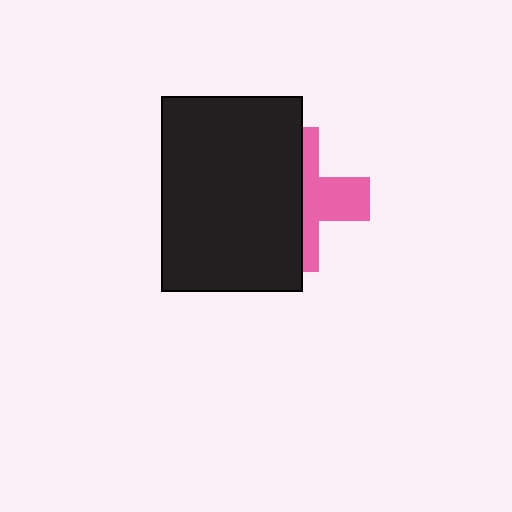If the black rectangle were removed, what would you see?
You would see the complete pink cross.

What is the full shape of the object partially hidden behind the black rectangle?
The partially hidden object is a pink cross.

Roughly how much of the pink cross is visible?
A small part of it is visible (roughly 42%).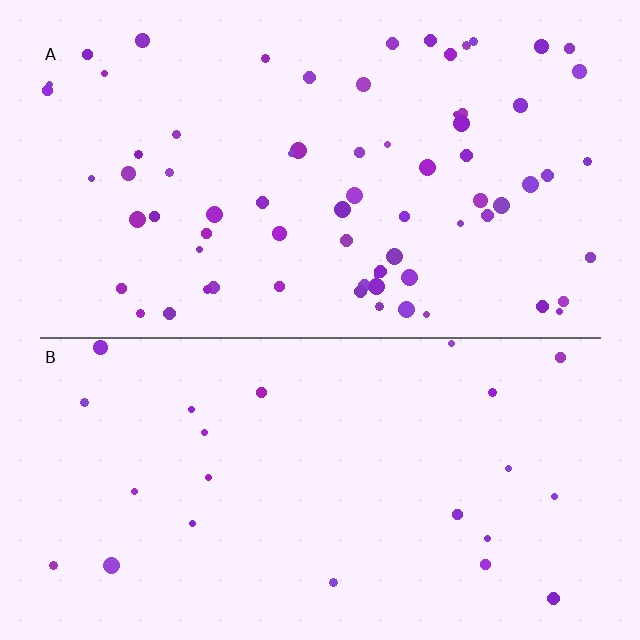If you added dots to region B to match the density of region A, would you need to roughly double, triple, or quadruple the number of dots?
Approximately triple.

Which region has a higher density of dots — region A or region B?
A (the top).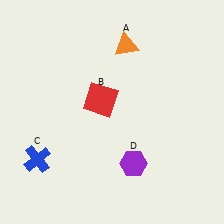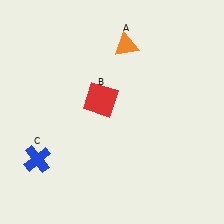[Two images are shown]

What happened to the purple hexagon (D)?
The purple hexagon (D) was removed in Image 2. It was in the bottom-right area of Image 1.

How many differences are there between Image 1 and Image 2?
There is 1 difference between the two images.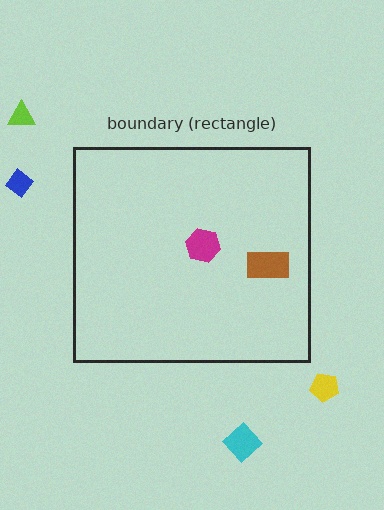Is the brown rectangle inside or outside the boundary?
Inside.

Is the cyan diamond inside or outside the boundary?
Outside.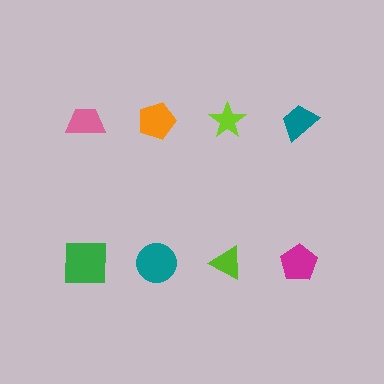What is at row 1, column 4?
A teal trapezoid.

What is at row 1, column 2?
An orange pentagon.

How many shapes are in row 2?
4 shapes.